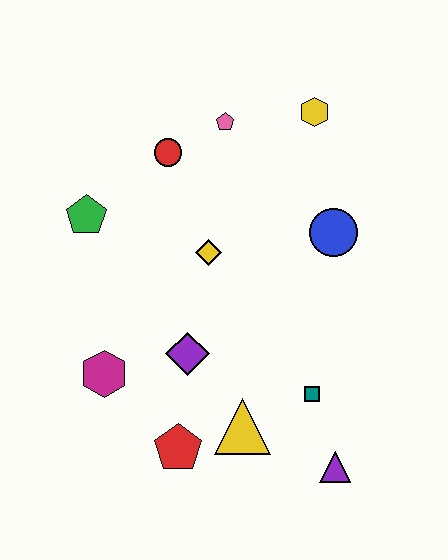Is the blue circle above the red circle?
No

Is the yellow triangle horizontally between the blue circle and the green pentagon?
Yes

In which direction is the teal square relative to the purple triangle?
The teal square is above the purple triangle.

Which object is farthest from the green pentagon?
The purple triangle is farthest from the green pentagon.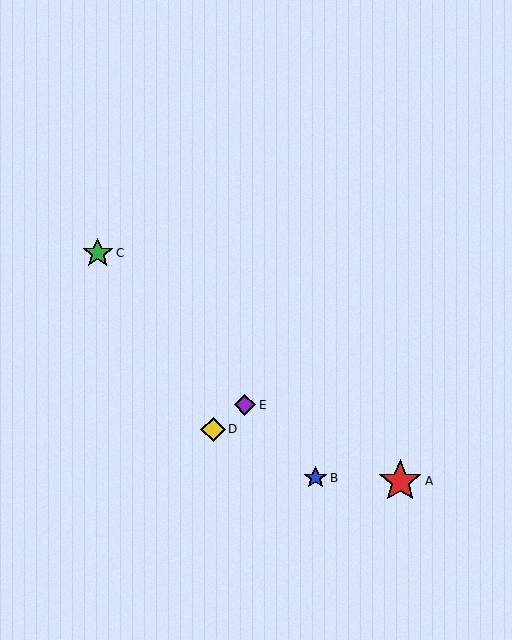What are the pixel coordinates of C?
Object C is at (98, 253).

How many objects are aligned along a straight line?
3 objects (B, C, E) are aligned along a straight line.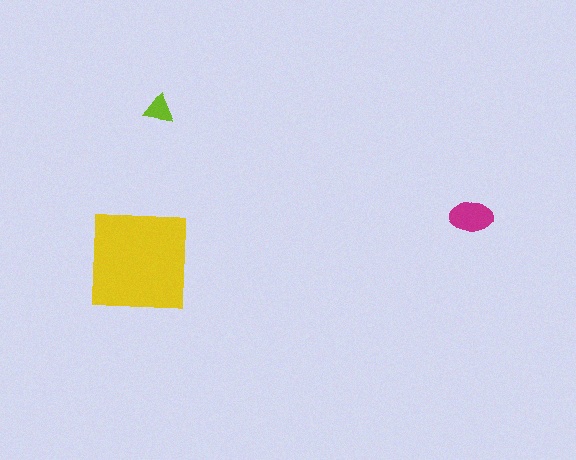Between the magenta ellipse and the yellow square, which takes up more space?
The yellow square.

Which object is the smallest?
The lime triangle.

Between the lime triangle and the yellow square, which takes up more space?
The yellow square.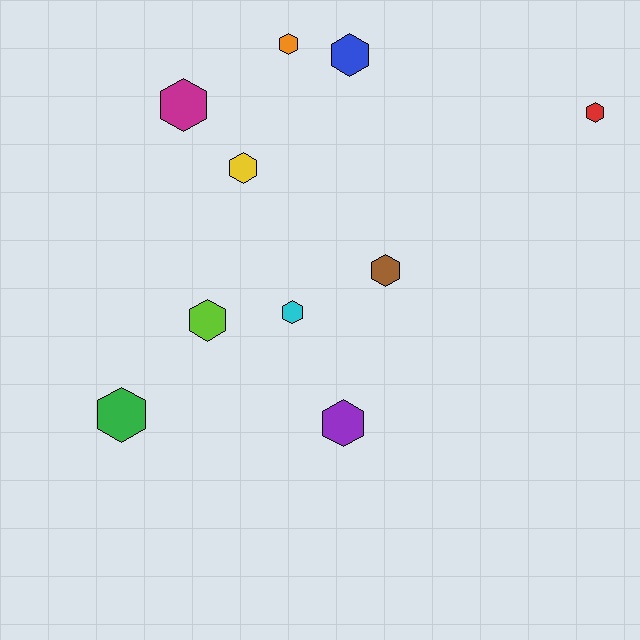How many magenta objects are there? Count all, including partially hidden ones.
There is 1 magenta object.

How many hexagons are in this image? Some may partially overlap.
There are 10 hexagons.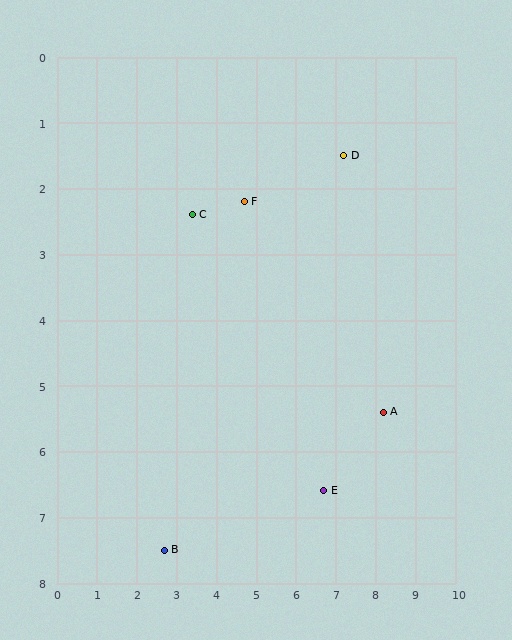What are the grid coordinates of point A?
Point A is at approximately (8.2, 5.4).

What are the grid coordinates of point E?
Point E is at approximately (6.7, 6.6).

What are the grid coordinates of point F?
Point F is at approximately (4.7, 2.2).